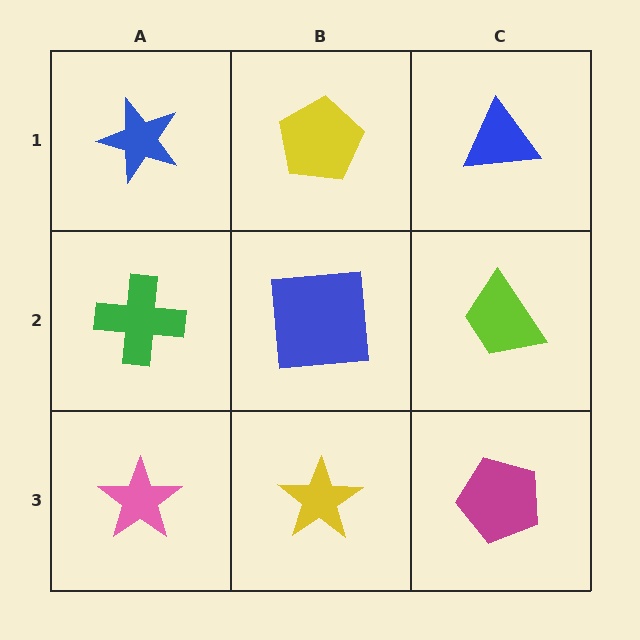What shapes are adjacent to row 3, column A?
A green cross (row 2, column A), a yellow star (row 3, column B).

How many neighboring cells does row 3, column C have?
2.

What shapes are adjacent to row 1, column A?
A green cross (row 2, column A), a yellow pentagon (row 1, column B).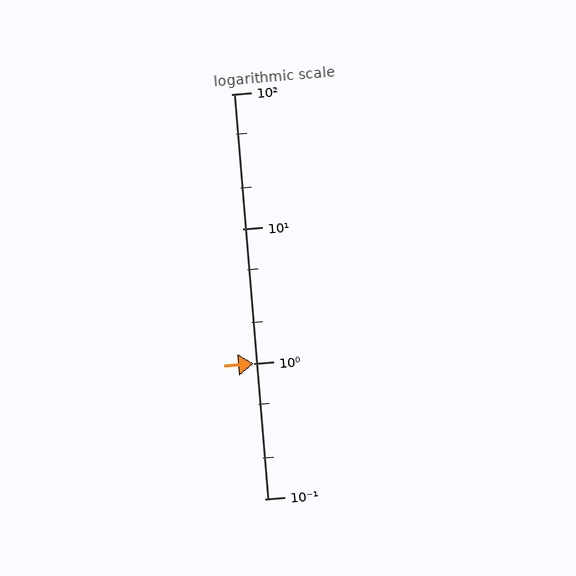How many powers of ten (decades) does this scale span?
The scale spans 3 decades, from 0.1 to 100.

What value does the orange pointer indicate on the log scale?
The pointer indicates approximately 1.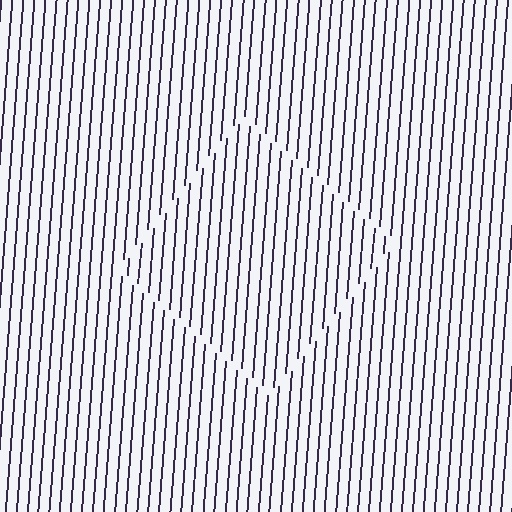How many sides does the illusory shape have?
4 sides — the line-ends trace a square.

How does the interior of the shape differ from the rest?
The interior of the shape contains the same grating, shifted by half a period — the contour is defined by the phase discontinuity where line-ends from the inner and outer gratings abut.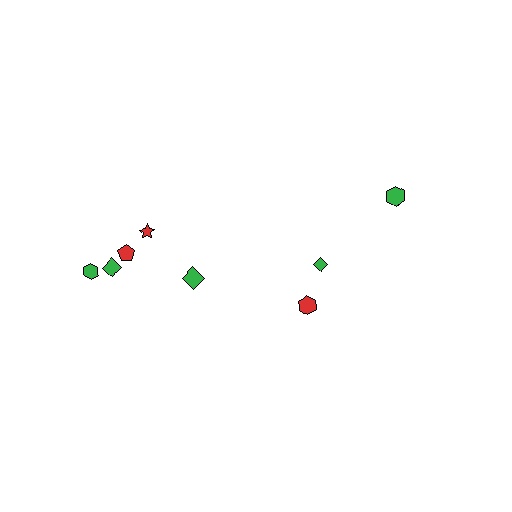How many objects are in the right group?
There are 3 objects.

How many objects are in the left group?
There are 5 objects.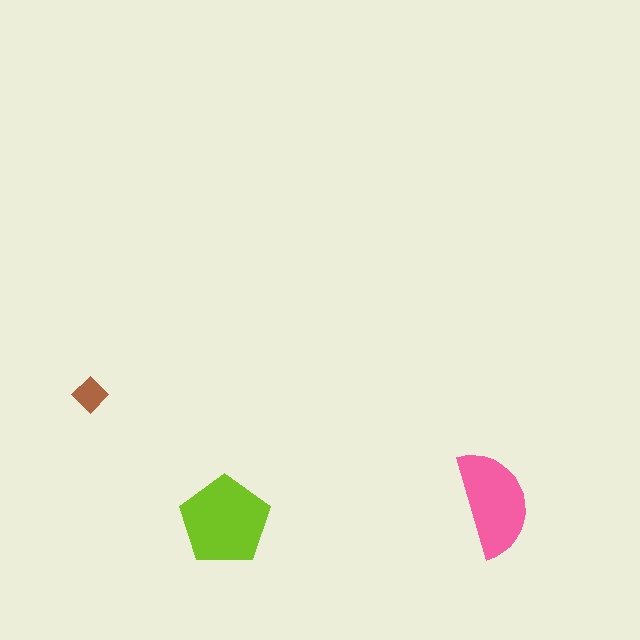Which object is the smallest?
The brown diamond.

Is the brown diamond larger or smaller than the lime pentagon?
Smaller.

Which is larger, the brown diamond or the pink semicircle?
The pink semicircle.